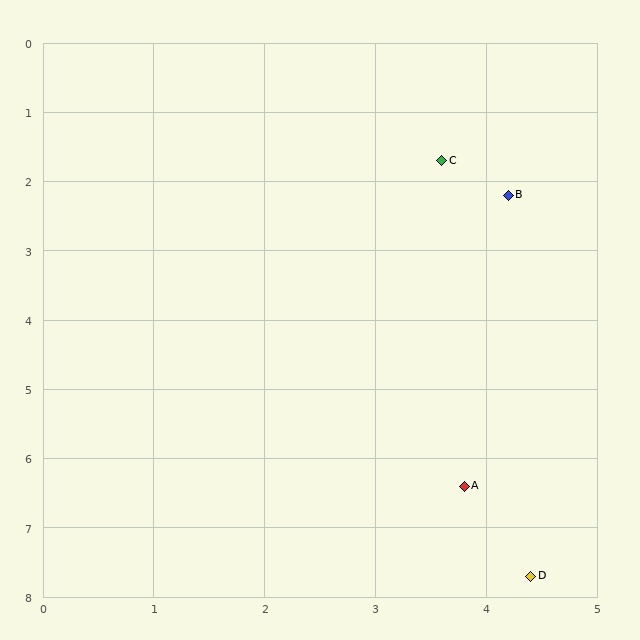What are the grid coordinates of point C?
Point C is at approximately (3.6, 1.7).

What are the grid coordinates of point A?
Point A is at approximately (3.8, 6.4).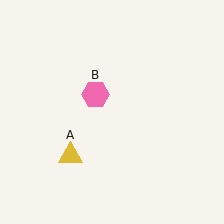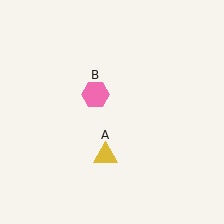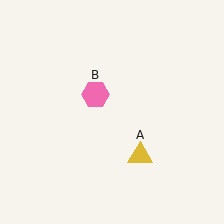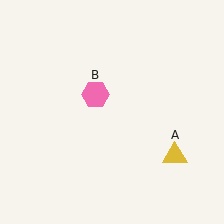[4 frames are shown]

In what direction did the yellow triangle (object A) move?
The yellow triangle (object A) moved right.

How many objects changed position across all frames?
1 object changed position: yellow triangle (object A).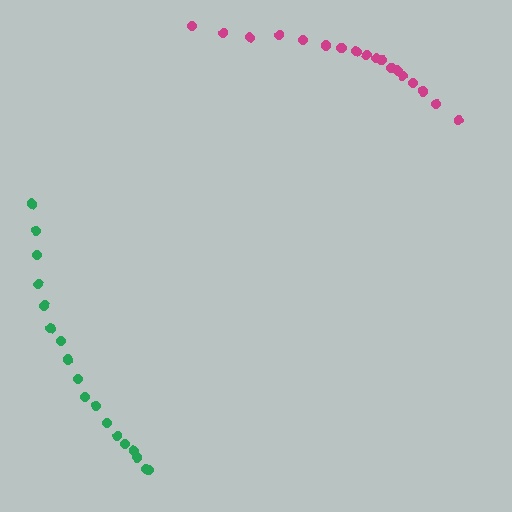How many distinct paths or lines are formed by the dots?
There are 2 distinct paths.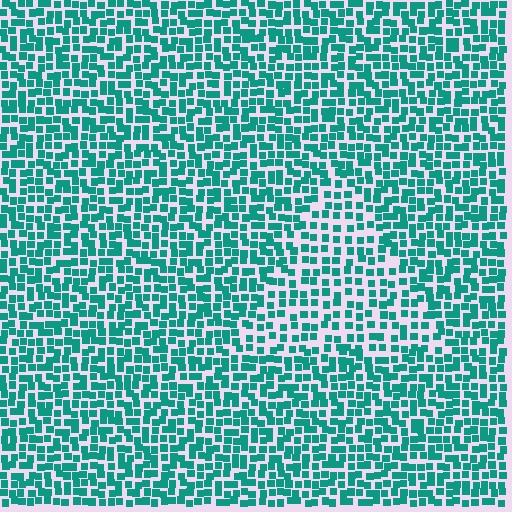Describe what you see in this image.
The image contains small teal elements arranged at two different densities. A triangle-shaped region is visible where the elements are less densely packed than the surrounding area.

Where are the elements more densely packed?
The elements are more densely packed outside the triangle boundary.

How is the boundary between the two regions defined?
The boundary is defined by a change in element density (approximately 1.6x ratio). All elements are the same color, size, and shape.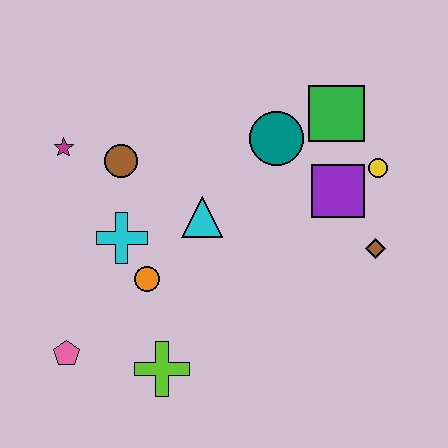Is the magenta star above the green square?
No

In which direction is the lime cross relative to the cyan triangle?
The lime cross is below the cyan triangle.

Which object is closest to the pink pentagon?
The lime cross is closest to the pink pentagon.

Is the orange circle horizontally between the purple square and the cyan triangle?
No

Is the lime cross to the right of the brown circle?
Yes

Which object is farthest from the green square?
The pink pentagon is farthest from the green square.